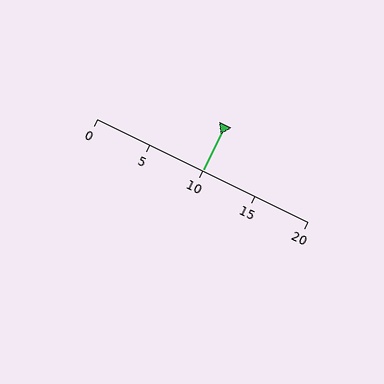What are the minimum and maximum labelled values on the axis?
The axis runs from 0 to 20.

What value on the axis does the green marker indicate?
The marker indicates approximately 10.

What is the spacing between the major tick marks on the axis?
The major ticks are spaced 5 apart.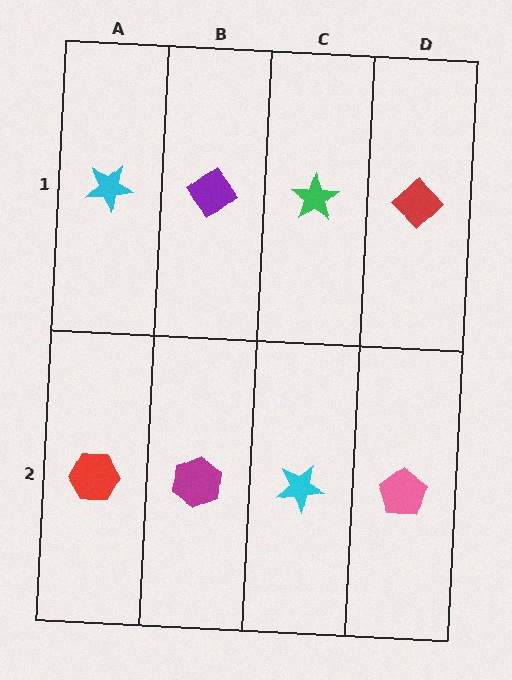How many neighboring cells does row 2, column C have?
3.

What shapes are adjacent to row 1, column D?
A pink pentagon (row 2, column D), a green star (row 1, column C).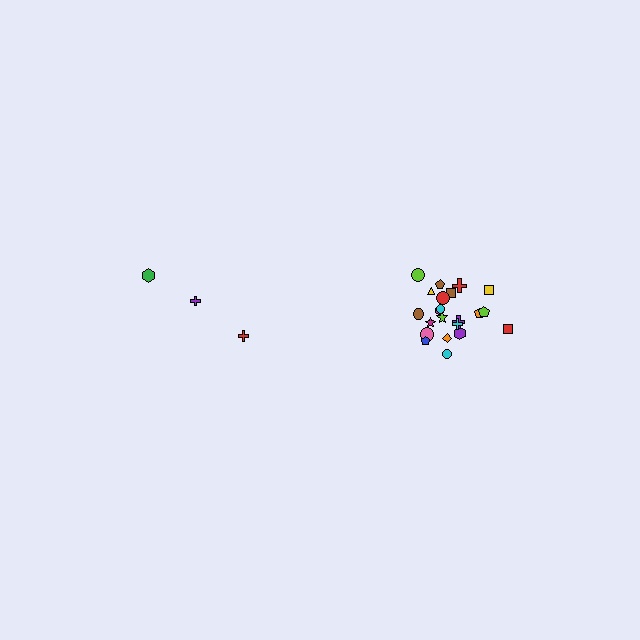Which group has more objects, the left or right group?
The right group.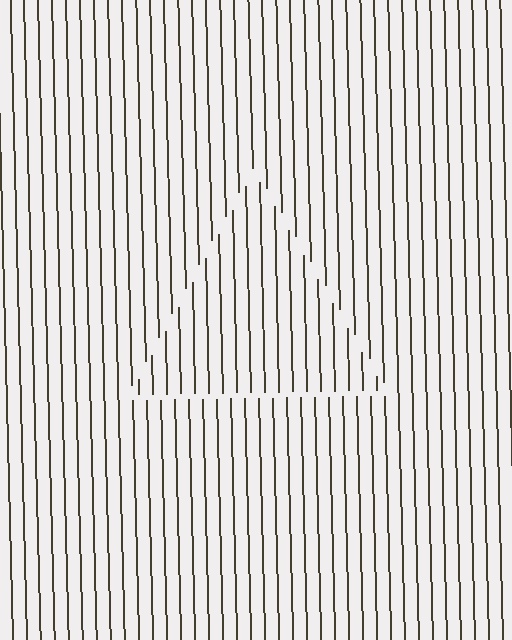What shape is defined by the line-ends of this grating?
An illusory triangle. The interior of the shape contains the same grating, shifted by half a period — the contour is defined by the phase discontinuity where line-ends from the inner and outer gratings abut.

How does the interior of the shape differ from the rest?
The interior of the shape contains the same grating, shifted by half a period — the contour is defined by the phase discontinuity where line-ends from the inner and outer gratings abut.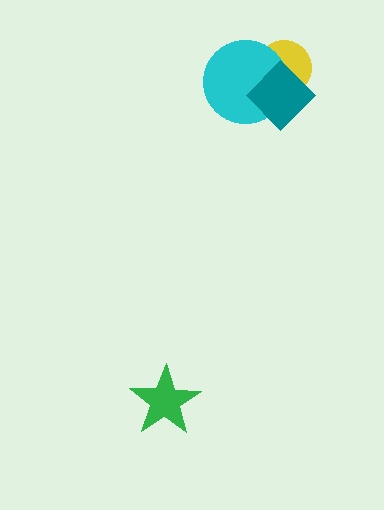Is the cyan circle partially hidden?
Yes, it is partially covered by another shape.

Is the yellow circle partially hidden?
Yes, it is partially covered by another shape.